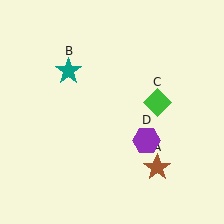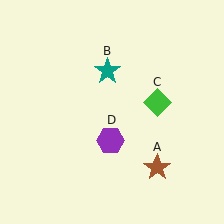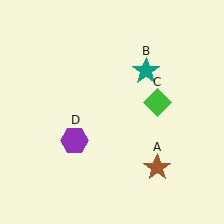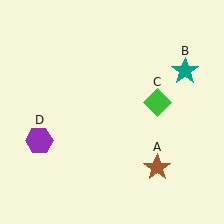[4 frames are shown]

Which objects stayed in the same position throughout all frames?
Brown star (object A) and green diamond (object C) remained stationary.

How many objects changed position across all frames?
2 objects changed position: teal star (object B), purple hexagon (object D).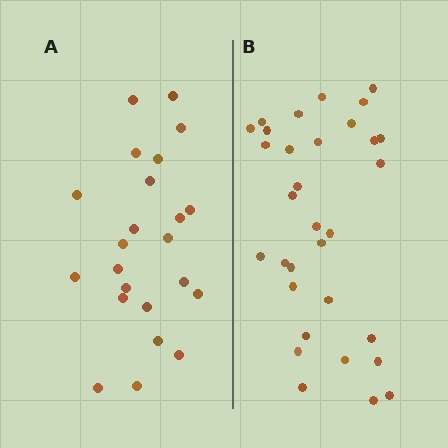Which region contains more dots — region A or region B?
Region B (the right region) has more dots.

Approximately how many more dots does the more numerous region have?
Region B has roughly 8 or so more dots than region A.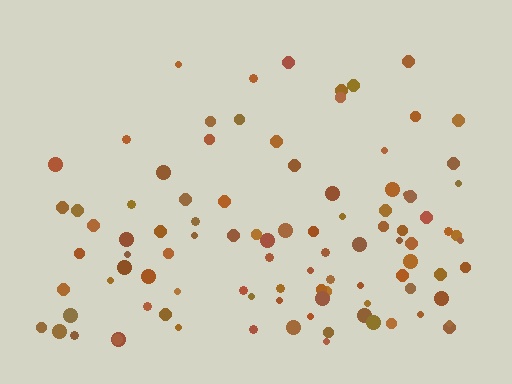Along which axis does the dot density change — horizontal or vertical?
Vertical.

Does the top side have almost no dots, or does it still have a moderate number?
Still a moderate number, just noticeably fewer than the bottom.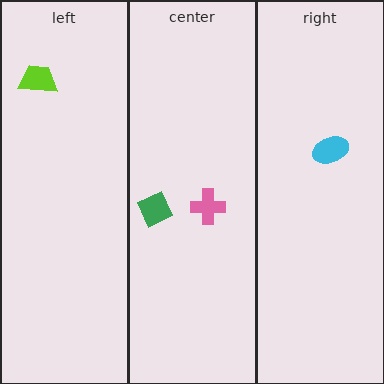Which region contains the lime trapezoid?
The left region.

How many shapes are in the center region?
2.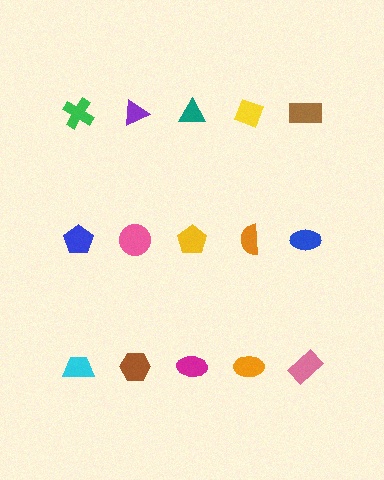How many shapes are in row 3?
5 shapes.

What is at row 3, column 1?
A cyan trapezoid.